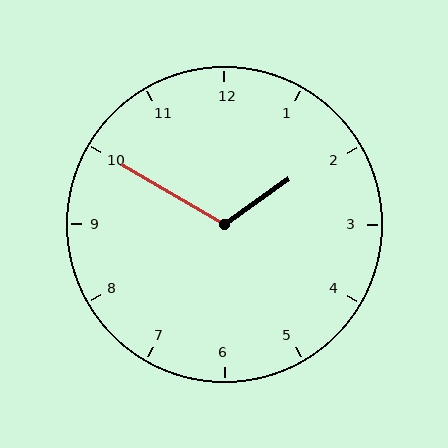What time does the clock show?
1:50.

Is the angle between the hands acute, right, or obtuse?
It is obtuse.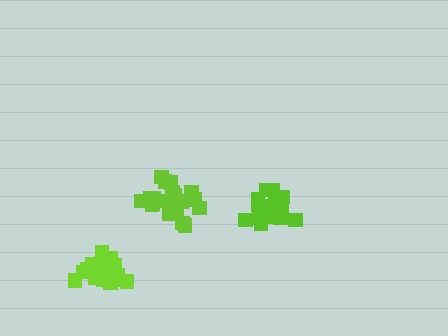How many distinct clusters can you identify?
There are 3 distinct clusters.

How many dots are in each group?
Group 1: 19 dots, Group 2: 21 dots, Group 3: 19 dots (59 total).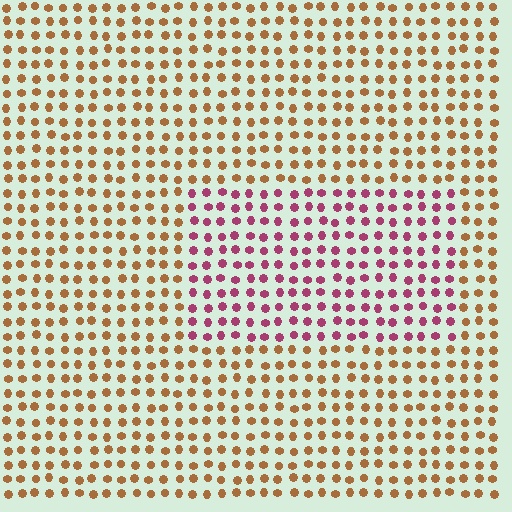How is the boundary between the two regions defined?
The boundary is defined purely by a slight shift in hue (about 56 degrees). Spacing, size, and orientation are identical on both sides.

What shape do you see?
I see a rectangle.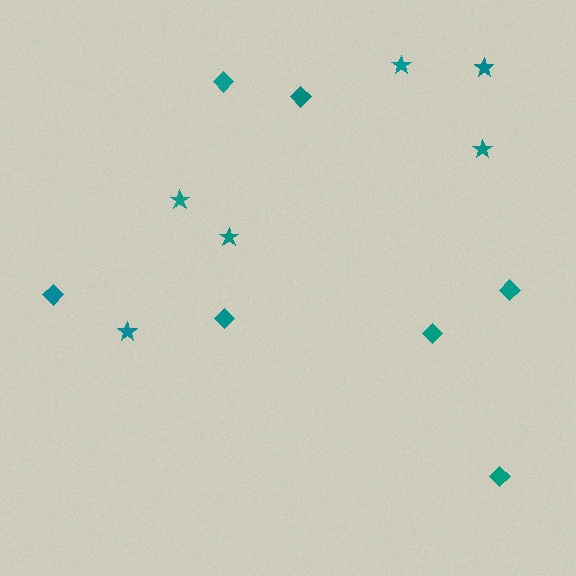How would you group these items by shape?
There are 2 groups: one group of stars (6) and one group of diamonds (7).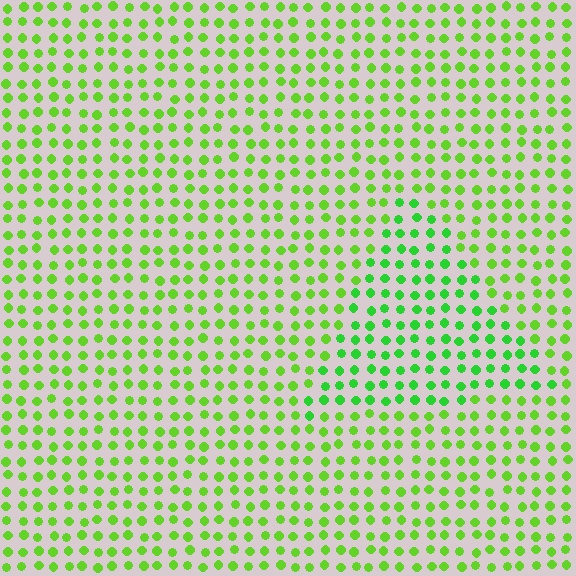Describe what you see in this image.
The image is filled with small lime elements in a uniform arrangement. A triangle-shaped region is visible where the elements are tinted to a slightly different hue, forming a subtle color boundary.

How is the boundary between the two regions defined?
The boundary is defined purely by a slight shift in hue (about 23 degrees). Spacing, size, and orientation are identical on both sides.